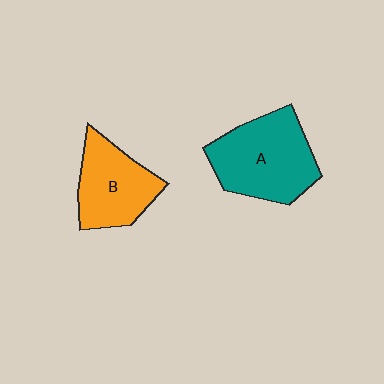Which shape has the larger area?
Shape A (teal).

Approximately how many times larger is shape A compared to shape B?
Approximately 1.3 times.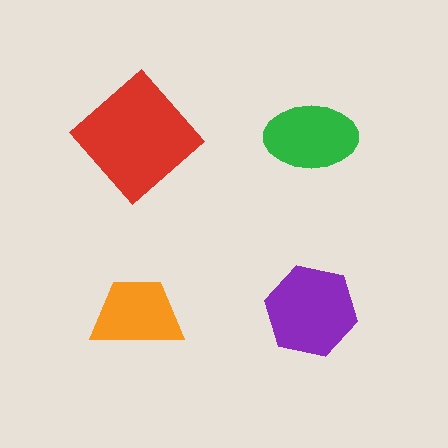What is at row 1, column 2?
A green ellipse.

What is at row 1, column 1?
A red diamond.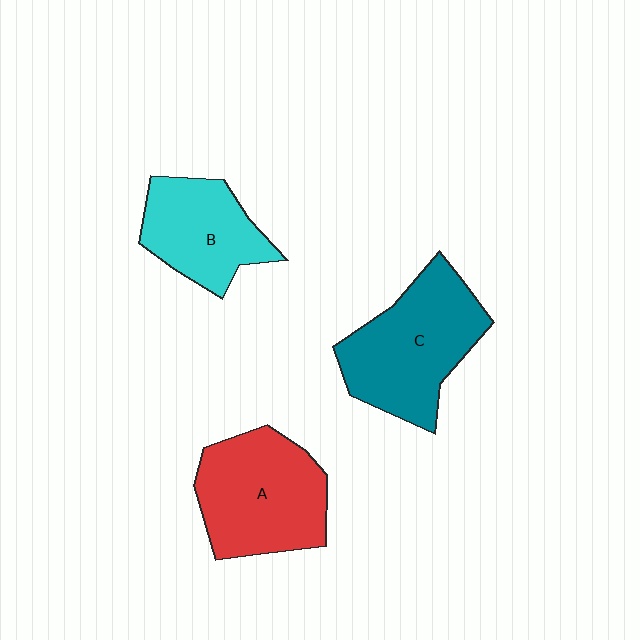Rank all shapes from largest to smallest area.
From largest to smallest: C (teal), A (red), B (cyan).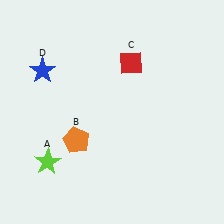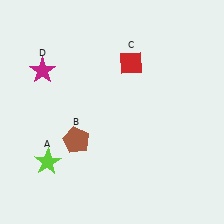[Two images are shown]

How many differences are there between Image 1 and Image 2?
There are 2 differences between the two images.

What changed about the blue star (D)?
In Image 1, D is blue. In Image 2, it changed to magenta.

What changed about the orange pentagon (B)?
In Image 1, B is orange. In Image 2, it changed to brown.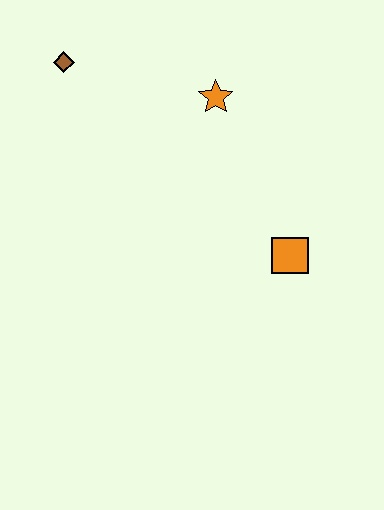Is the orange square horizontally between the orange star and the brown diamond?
No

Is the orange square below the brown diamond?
Yes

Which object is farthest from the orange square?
The brown diamond is farthest from the orange square.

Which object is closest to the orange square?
The orange star is closest to the orange square.